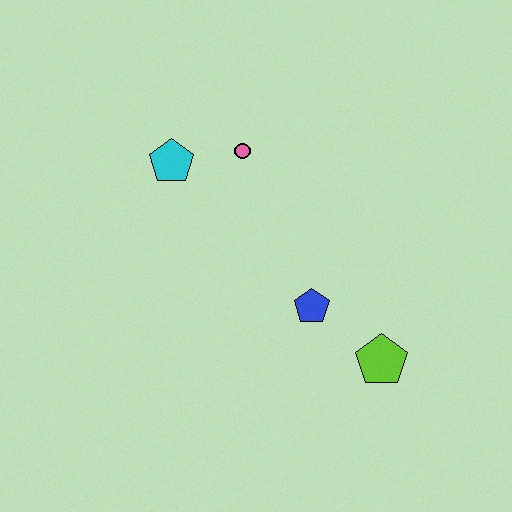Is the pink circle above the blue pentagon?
Yes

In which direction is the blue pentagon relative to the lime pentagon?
The blue pentagon is to the left of the lime pentagon.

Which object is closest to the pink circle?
The cyan pentagon is closest to the pink circle.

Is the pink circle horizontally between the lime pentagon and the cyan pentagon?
Yes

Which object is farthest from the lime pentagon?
The cyan pentagon is farthest from the lime pentagon.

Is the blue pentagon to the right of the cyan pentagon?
Yes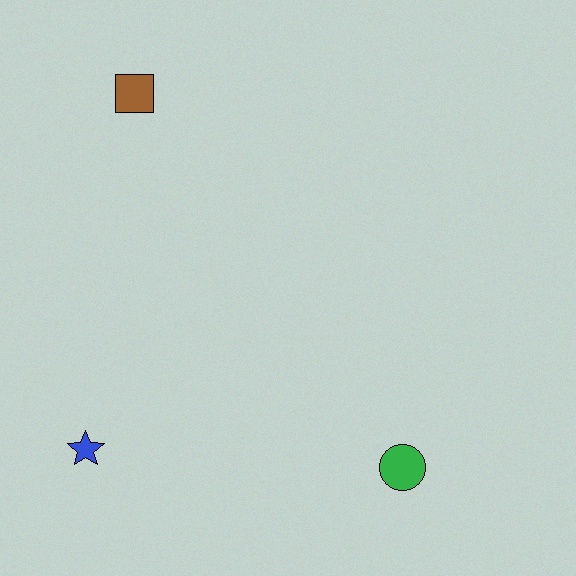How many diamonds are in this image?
There are no diamonds.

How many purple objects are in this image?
There are no purple objects.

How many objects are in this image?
There are 3 objects.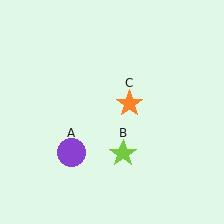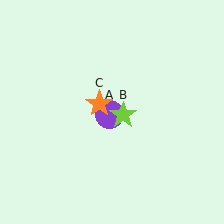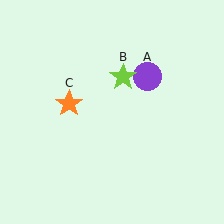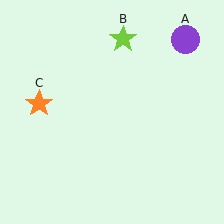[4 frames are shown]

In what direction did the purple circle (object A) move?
The purple circle (object A) moved up and to the right.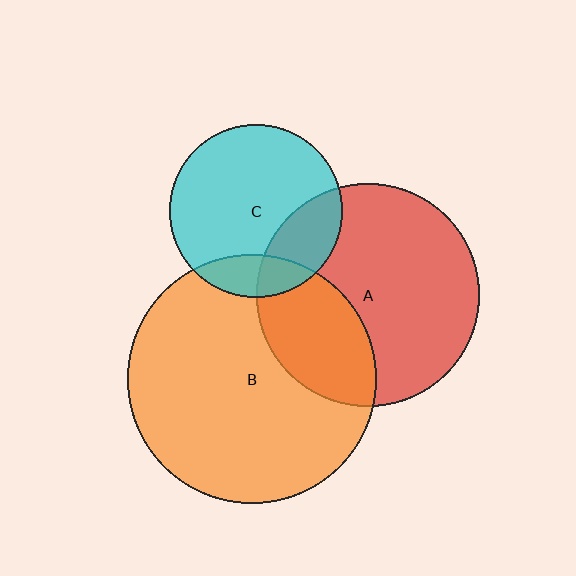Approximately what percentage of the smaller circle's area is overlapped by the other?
Approximately 15%.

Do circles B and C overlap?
Yes.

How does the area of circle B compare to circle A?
Approximately 1.2 times.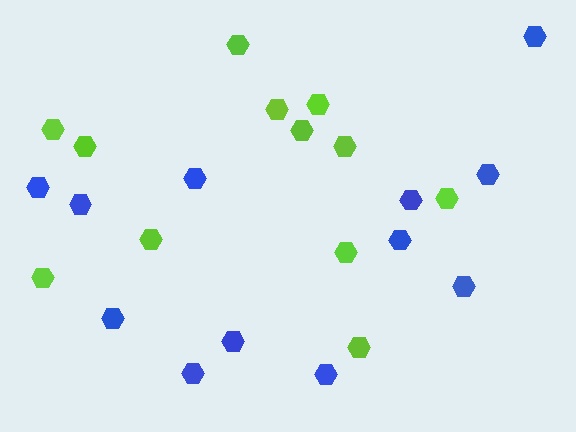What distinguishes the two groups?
There are 2 groups: one group of lime hexagons (12) and one group of blue hexagons (12).